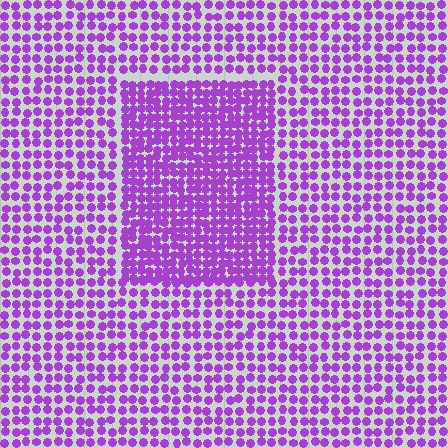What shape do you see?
I see a rectangle.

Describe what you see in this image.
The image contains small purple elements arranged at two different densities. A rectangle-shaped region is visible where the elements are more densely packed than the surrounding area.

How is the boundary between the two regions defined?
The boundary is defined by a change in element density (approximately 1.7x ratio). All elements are the same color, size, and shape.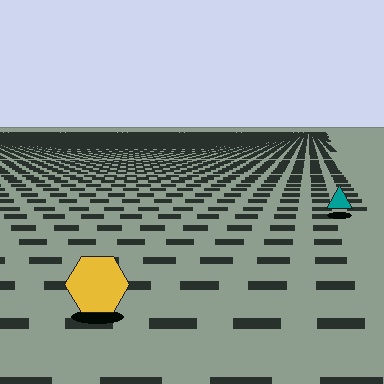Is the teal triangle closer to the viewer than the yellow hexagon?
No. The yellow hexagon is closer — you can tell from the texture gradient: the ground texture is coarser near it.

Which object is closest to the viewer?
The yellow hexagon is closest. The texture marks near it are larger and more spread out.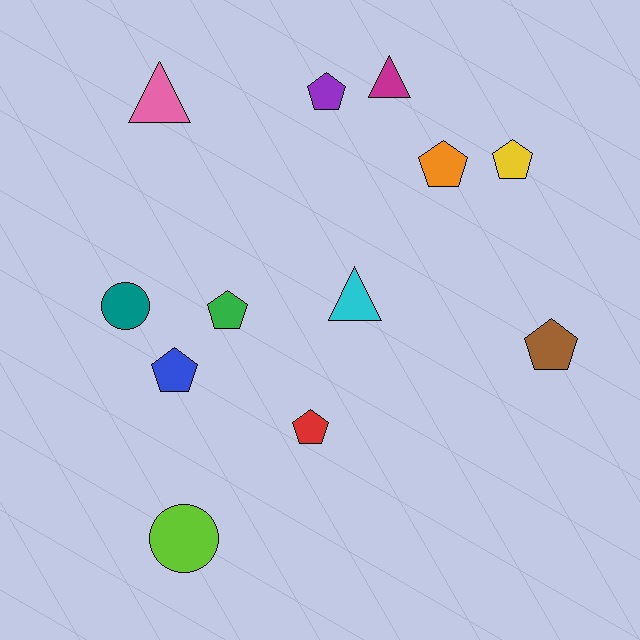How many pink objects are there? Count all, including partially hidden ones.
There is 1 pink object.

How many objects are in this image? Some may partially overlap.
There are 12 objects.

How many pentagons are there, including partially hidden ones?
There are 7 pentagons.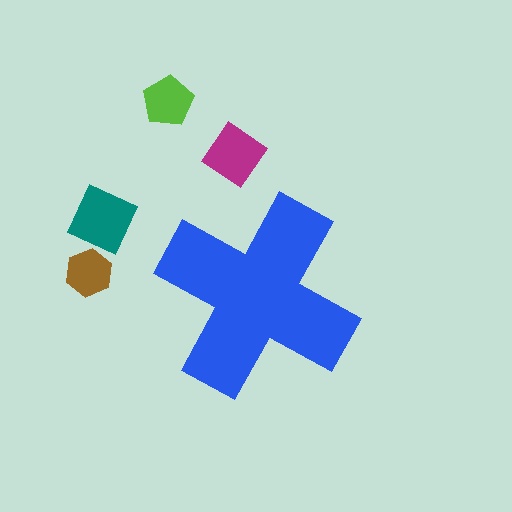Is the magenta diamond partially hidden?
No, the magenta diamond is fully visible.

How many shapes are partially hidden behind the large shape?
0 shapes are partially hidden.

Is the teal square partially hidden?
No, the teal square is fully visible.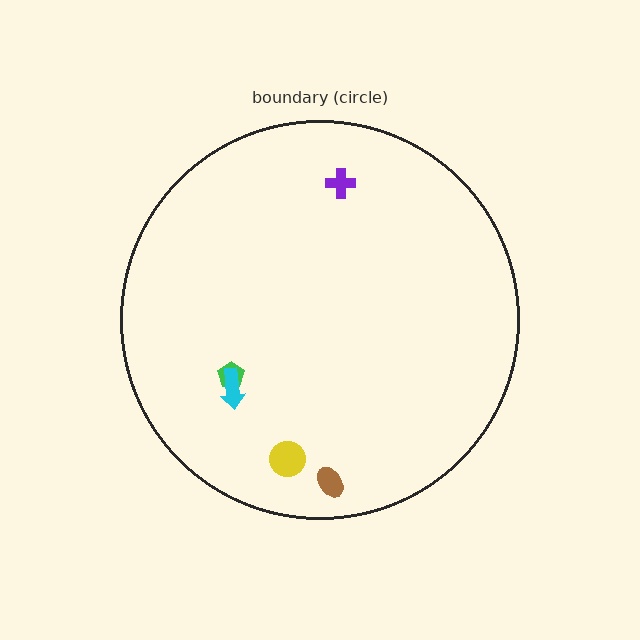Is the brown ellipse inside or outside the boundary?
Inside.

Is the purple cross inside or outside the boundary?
Inside.